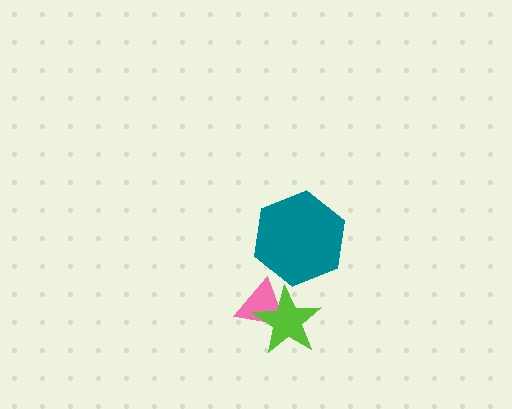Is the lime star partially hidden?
No, no other shape covers it.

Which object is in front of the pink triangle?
The lime star is in front of the pink triangle.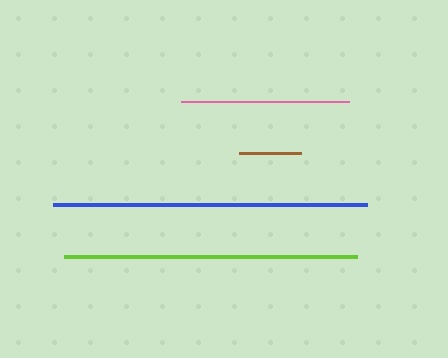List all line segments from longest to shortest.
From longest to shortest: blue, lime, pink, brown.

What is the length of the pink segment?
The pink segment is approximately 168 pixels long.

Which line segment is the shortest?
The brown line is the shortest at approximately 62 pixels.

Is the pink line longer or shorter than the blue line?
The blue line is longer than the pink line.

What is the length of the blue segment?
The blue segment is approximately 314 pixels long.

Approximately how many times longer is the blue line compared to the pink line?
The blue line is approximately 1.9 times the length of the pink line.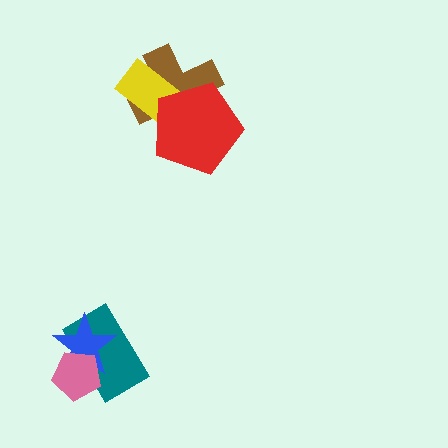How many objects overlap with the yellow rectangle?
2 objects overlap with the yellow rectangle.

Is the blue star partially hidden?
Yes, it is partially covered by another shape.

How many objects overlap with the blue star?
2 objects overlap with the blue star.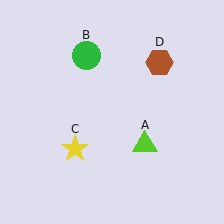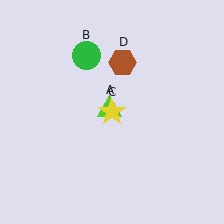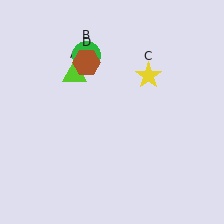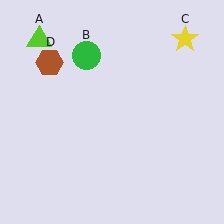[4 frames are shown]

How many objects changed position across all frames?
3 objects changed position: lime triangle (object A), yellow star (object C), brown hexagon (object D).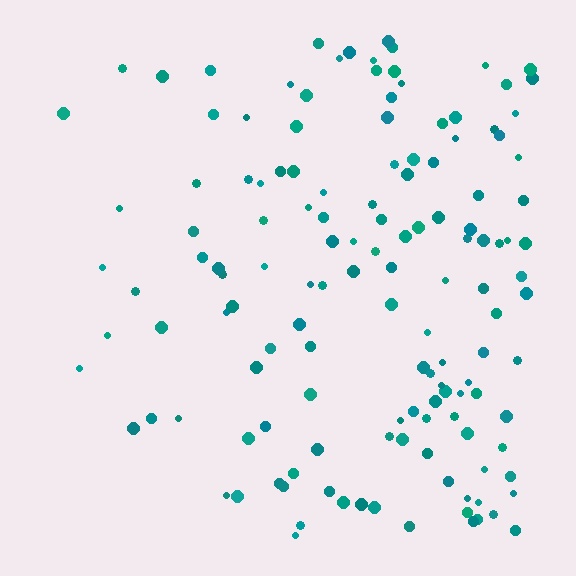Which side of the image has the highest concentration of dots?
The right.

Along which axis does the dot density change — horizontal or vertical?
Horizontal.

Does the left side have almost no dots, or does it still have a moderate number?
Still a moderate number, just noticeably fewer than the right.